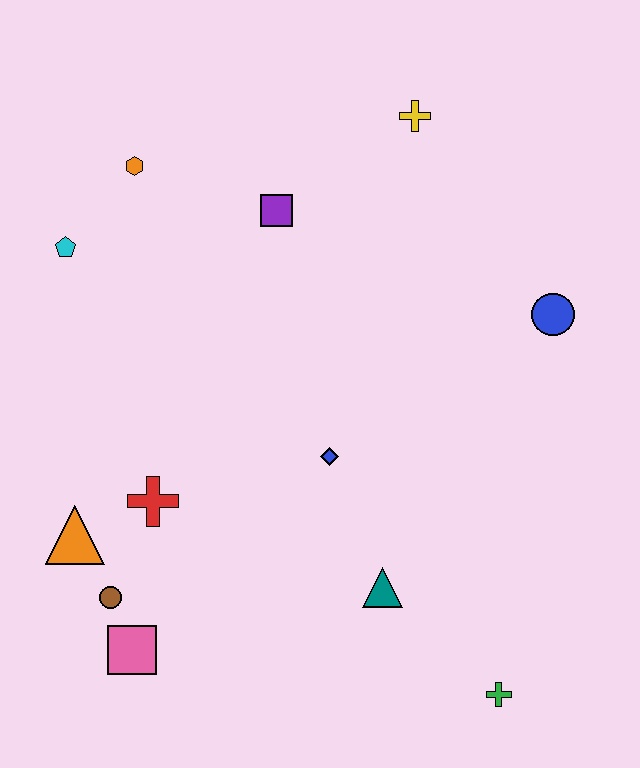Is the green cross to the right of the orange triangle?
Yes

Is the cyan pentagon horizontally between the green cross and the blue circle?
No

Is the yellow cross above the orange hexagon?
Yes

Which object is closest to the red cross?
The orange triangle is closest to the red cross.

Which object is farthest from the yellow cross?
The pink square is farthest from the yellow cross.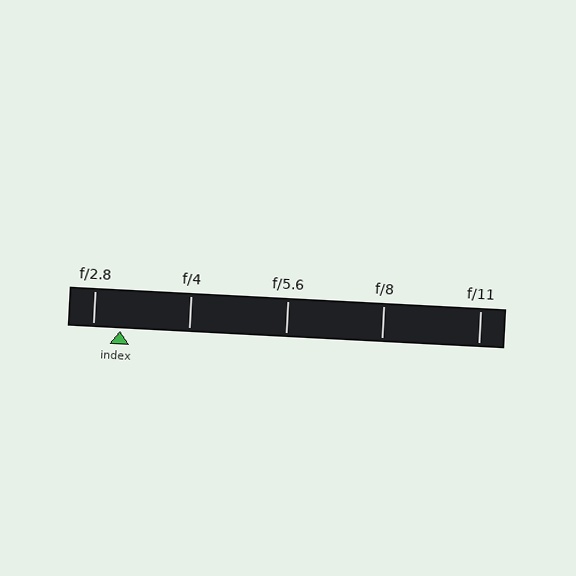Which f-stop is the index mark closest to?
The index mark is closest to f/2.8.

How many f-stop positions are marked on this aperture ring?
There are 5 f-stop positions marked.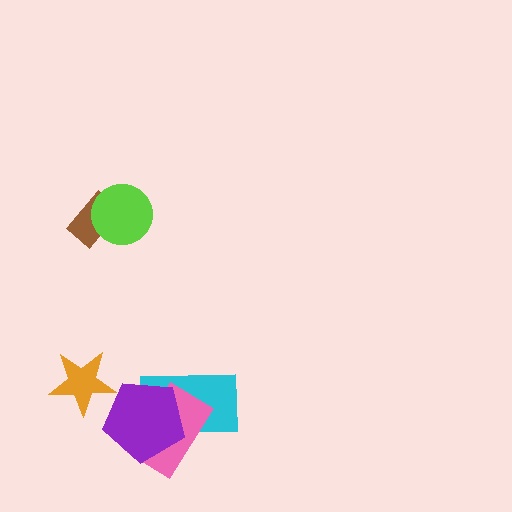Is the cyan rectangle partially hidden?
Yes, it is partially covered by another shape.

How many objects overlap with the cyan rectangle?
2 objects overlap with the cyan rectangle.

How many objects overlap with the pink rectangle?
2 objects overlap with the pink rectangle.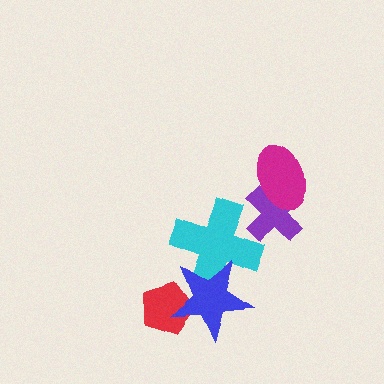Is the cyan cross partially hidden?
Yes, it is partially covered by another shape.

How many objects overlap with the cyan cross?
2 objects overlap with the cyan cross.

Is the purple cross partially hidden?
Yes, it is partially covered by another shape.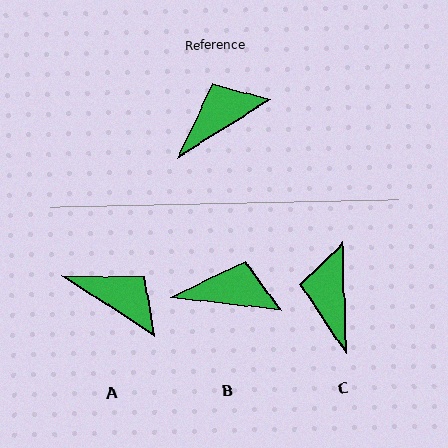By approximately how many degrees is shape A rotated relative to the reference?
Approximately 65 degrees clockwise.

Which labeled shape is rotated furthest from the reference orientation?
A, about 65 degrees away.